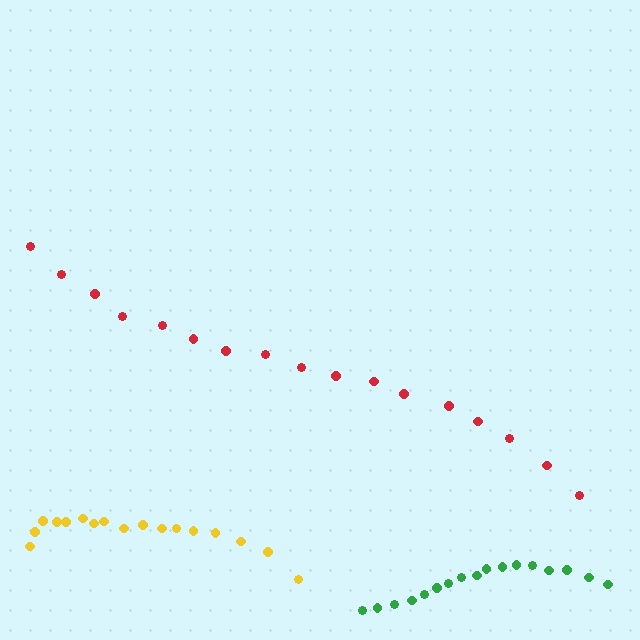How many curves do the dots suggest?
There are 3 distinct paths.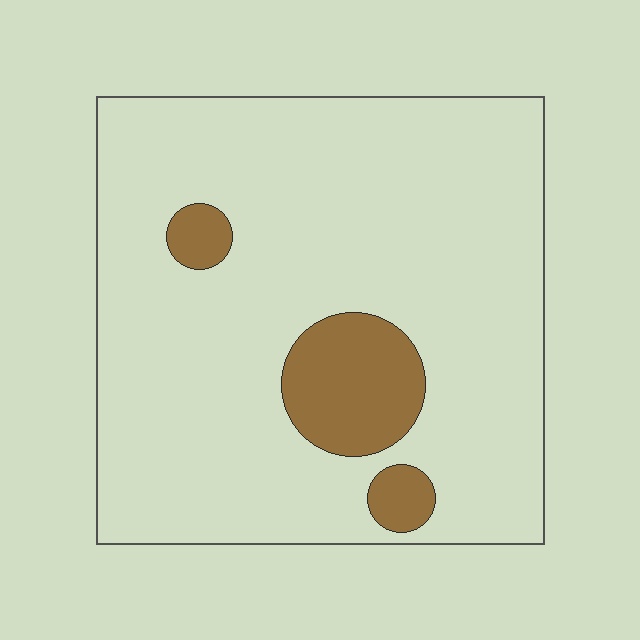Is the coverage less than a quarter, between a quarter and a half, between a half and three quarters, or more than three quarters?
Less than a quarter.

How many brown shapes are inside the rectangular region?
3.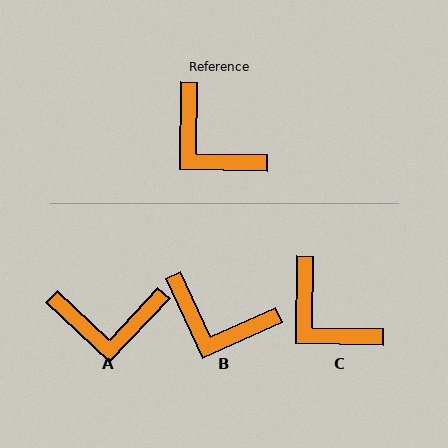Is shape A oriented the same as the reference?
No, it is off by about 48 degrees.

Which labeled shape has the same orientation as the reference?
C.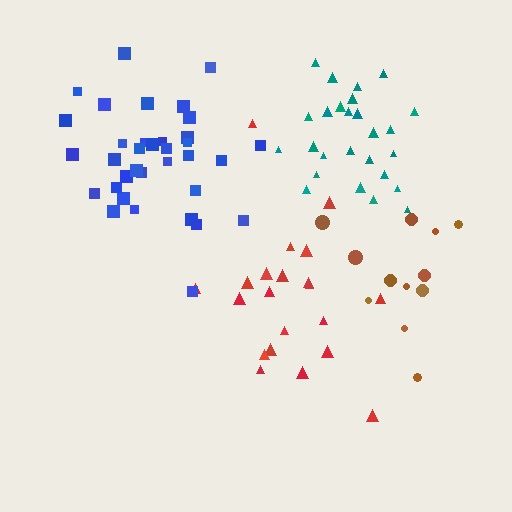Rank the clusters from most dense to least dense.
teal, blue, brown, red.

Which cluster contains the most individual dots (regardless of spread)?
Blue (35).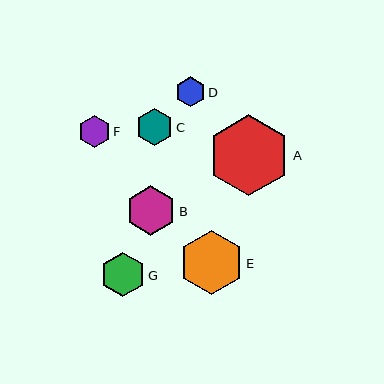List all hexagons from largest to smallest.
From largest to smallest: A, E, B, G, C, F, D.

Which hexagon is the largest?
Hexagon A is the largest with a size of approximately 81 pixels.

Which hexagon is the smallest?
Hexagon D is the smallest with a size of approximately 30 pixels.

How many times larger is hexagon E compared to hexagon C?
Hexagon E is approximately 1.7 times the size of hexagon C.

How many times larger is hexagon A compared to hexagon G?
Hexagon A is approximately 1.8 times the size of hexagon G.